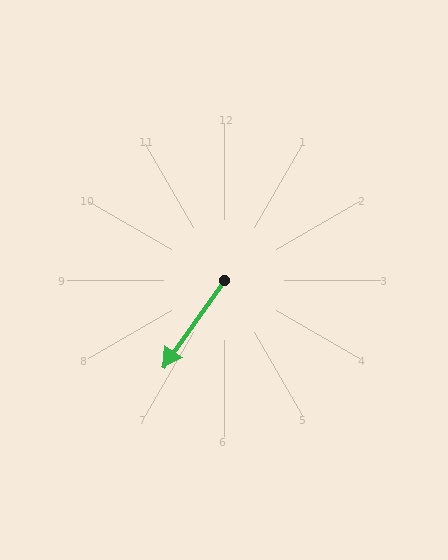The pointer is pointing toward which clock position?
Roughly 7 o'clock.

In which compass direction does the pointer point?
Southwest.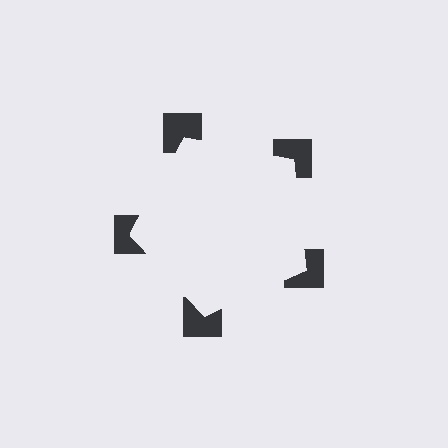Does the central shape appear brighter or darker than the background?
It typically appears slightly brighter than the background, even though no actual brightness change is drawn.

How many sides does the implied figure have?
5 sides.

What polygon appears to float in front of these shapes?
An illusory pentagon — its edges are inferred from the aligned wedge cuts in the notched squares, not physically drawn.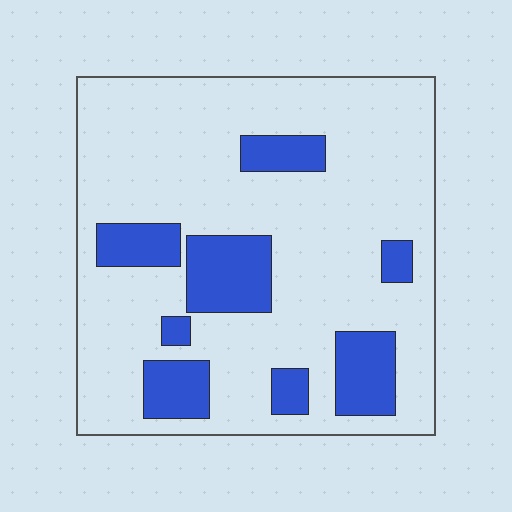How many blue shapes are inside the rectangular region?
8.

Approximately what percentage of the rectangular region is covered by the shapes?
Approximately 20%.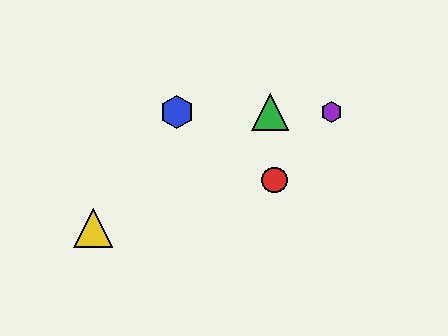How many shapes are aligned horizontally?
3 shapes (the blue hexagon, the green triangle, the purple hexagon) are aligned horizontally.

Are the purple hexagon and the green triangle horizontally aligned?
Yes, both are at y≈112.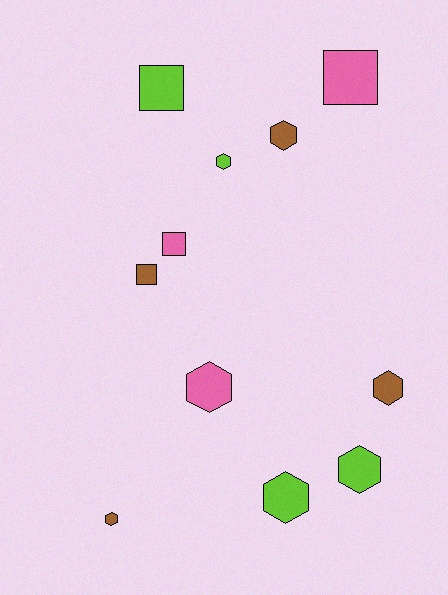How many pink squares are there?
There are 2 pink squares.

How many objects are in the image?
There are 11 objects.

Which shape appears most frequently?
Hexagon, with 7 objects.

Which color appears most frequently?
Brown, with 4 objects.